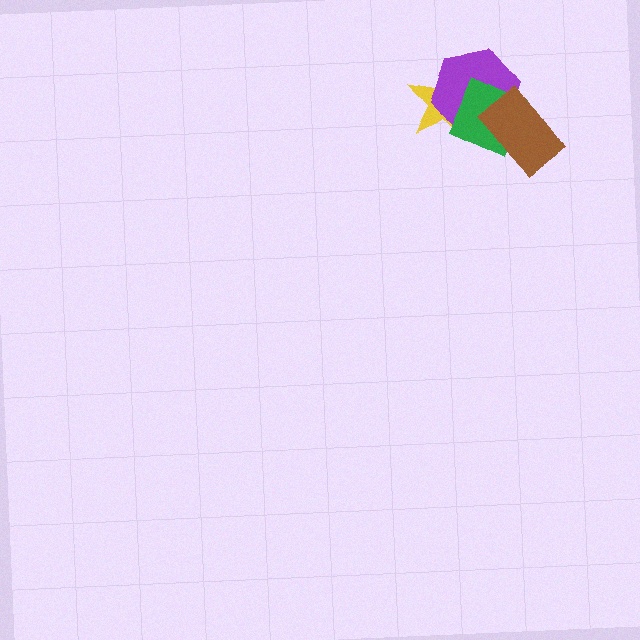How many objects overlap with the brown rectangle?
2 objects overlap with the brown rectangle.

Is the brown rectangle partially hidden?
No, no other shape covers it.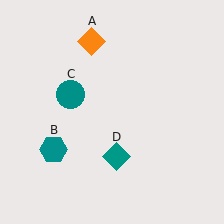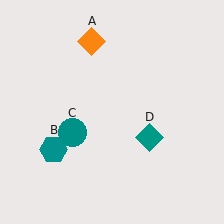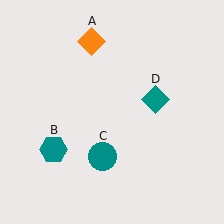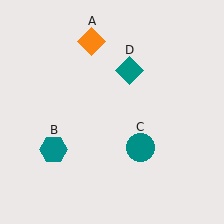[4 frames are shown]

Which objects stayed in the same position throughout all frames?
Orange diamond (object A) and teal hexagon (object B) remained stationary.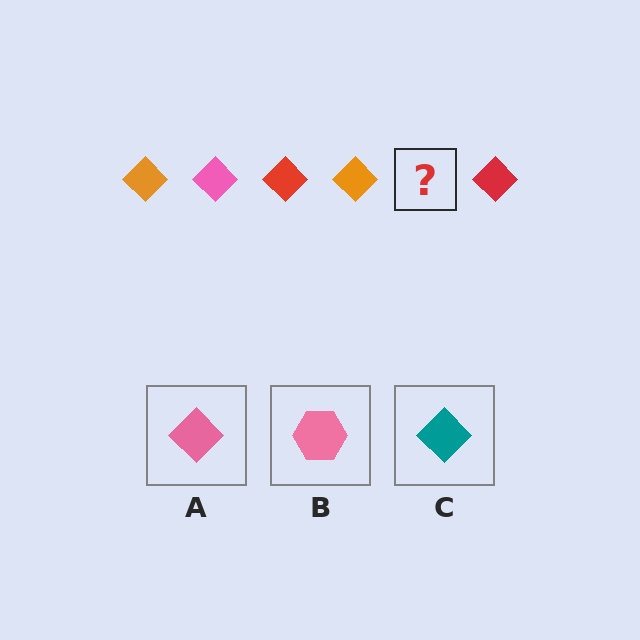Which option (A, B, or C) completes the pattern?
A.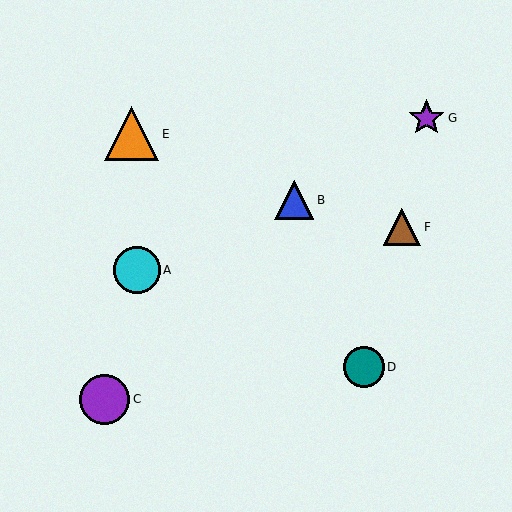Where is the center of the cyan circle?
The center of the cyan circle is at (137, 270).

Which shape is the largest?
The orange triangle (labeled E) is the largest.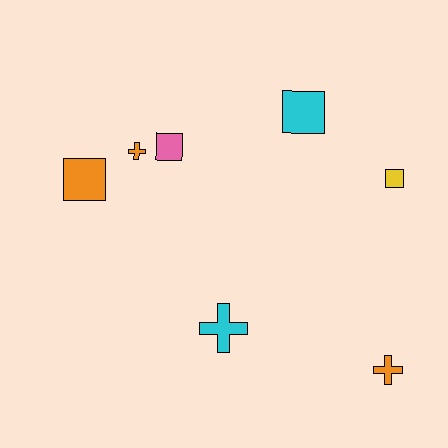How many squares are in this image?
There are 4 squares.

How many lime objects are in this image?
There are no lime objects.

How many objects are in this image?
There are 7 objects.